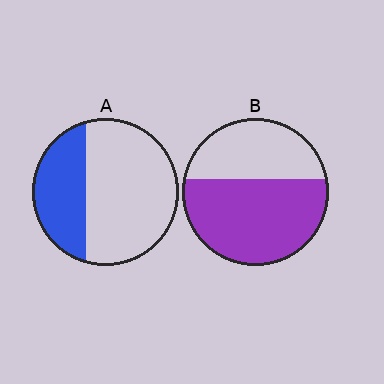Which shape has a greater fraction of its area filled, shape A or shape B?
Shape B.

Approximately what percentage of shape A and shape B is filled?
A is approximately 35% and B is approximately 60%.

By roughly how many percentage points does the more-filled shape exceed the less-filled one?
By roughly 30 percentage points (B over A).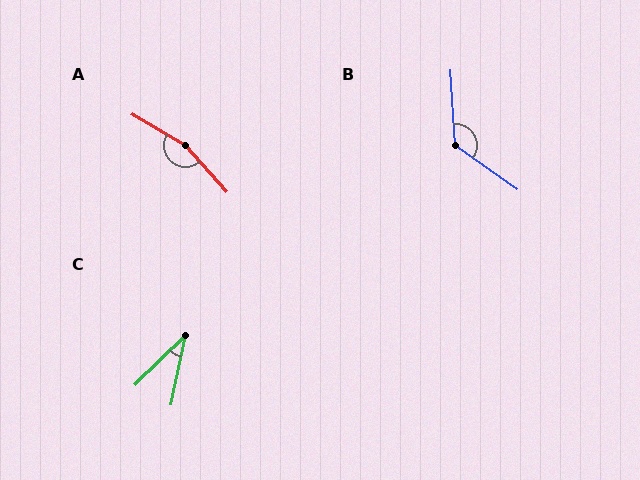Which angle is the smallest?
C, at approximately 34 degrees.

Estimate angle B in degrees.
Approximately 129 degrees.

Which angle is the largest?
A, at approximately 162 degrees.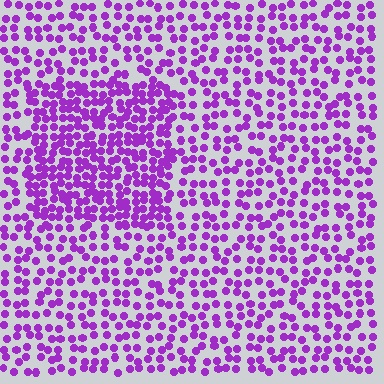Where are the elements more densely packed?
The elements are more densely packed inside the rectangle boundary.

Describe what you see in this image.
The image contains small purple elements arranged at two different densities. A rectangle-shaped region is visible where the elements are more densely packed than the surrounding area.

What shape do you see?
I see a rectangle.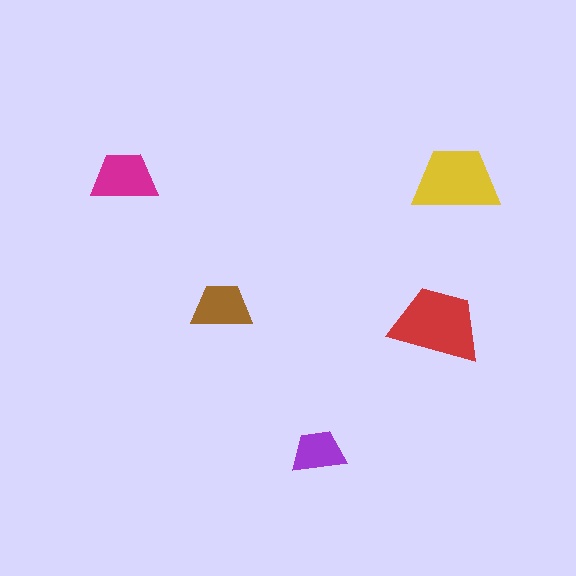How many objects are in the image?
There are 5 objects in the image.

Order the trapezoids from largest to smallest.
the red one, the yellow one, the magenta one, the brown one, the purple one.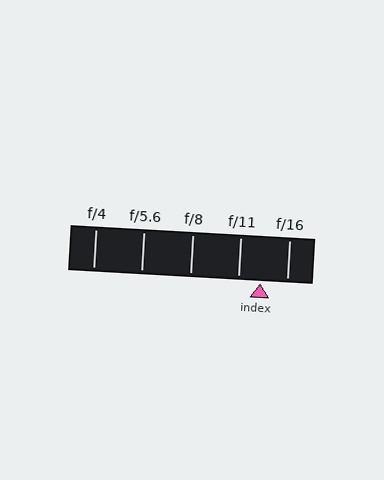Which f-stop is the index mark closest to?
The index mark is closest to f/11.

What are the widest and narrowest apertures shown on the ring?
The widest aperture shown is f/4 and the narrowest is f/16.